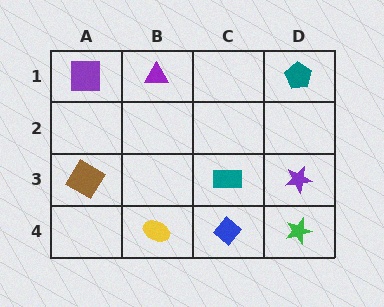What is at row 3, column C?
A teal rectangle.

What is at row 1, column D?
A teal pentagon.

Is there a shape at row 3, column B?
No, that cell is empty.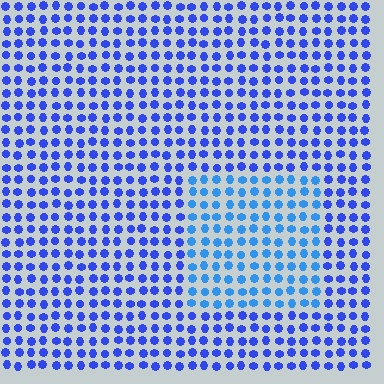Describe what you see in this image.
The image is filled with small blue elements in a uniform arrangement. A rectangle-shaped region is visible where the elements are tinted to a slightly different hue, forming a subtle color boundary.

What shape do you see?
I see a rectangle.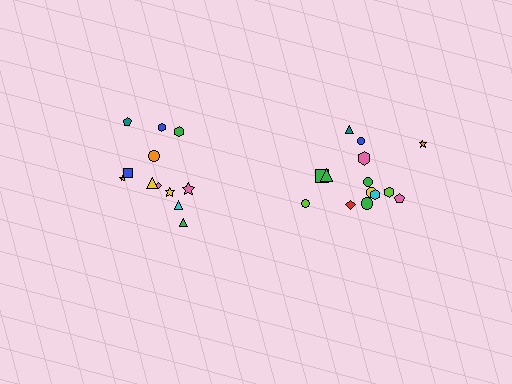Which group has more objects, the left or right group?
The right group.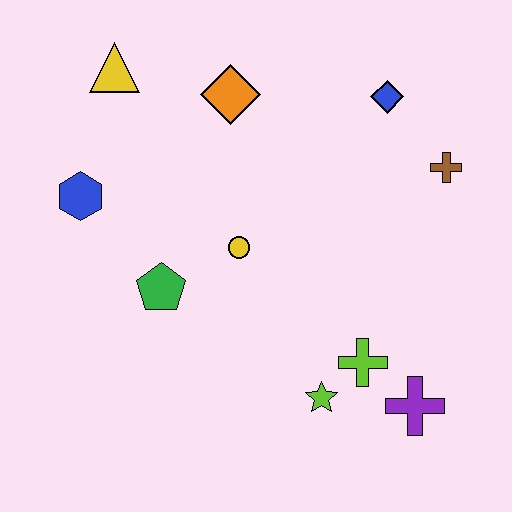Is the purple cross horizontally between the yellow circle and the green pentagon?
No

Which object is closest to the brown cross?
The blue diamond is closest to the brown cross.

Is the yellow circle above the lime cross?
Yes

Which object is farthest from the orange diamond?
The purple cross is farthest from the orange diamond.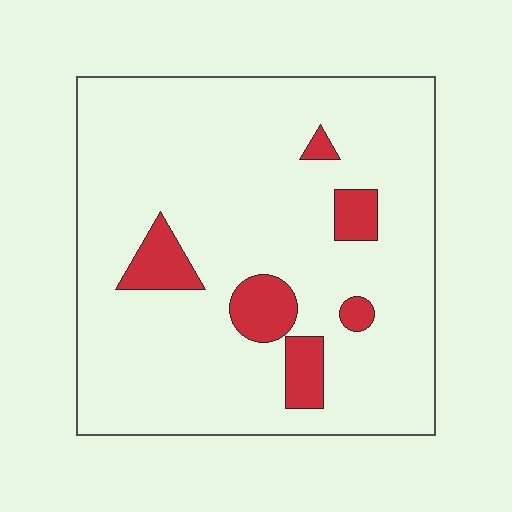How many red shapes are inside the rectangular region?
6.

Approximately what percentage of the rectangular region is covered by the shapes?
Approximately 10%.